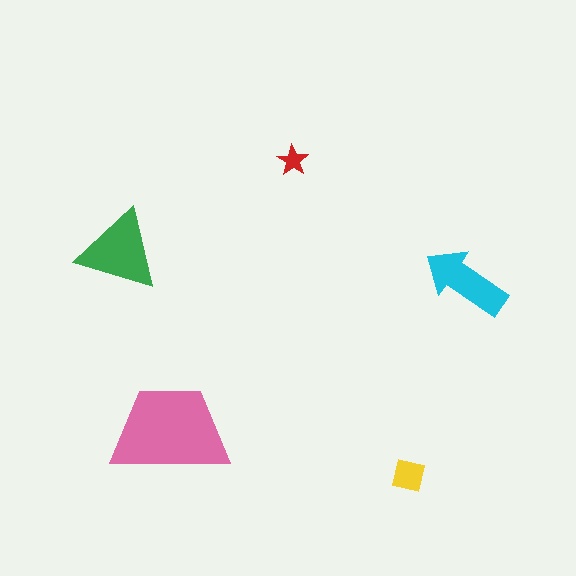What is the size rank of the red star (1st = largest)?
5th.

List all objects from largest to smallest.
The pink trapezoid, the green triangle, the cyan arrow, the yellow square, the red star.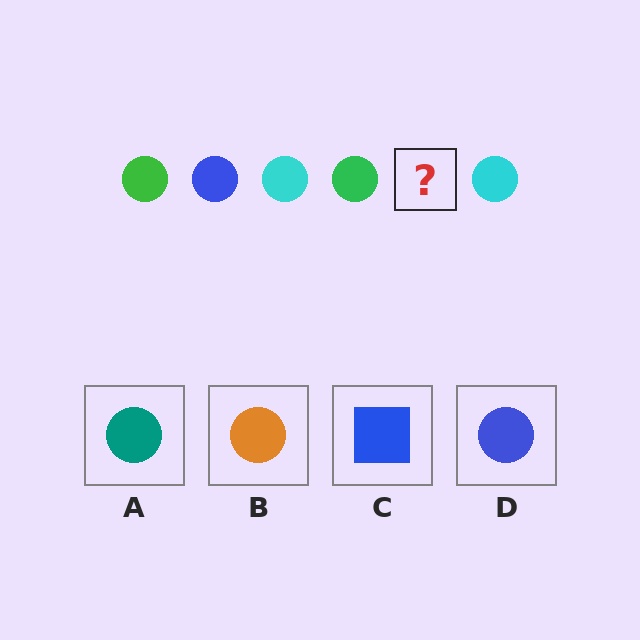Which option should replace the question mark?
Option D.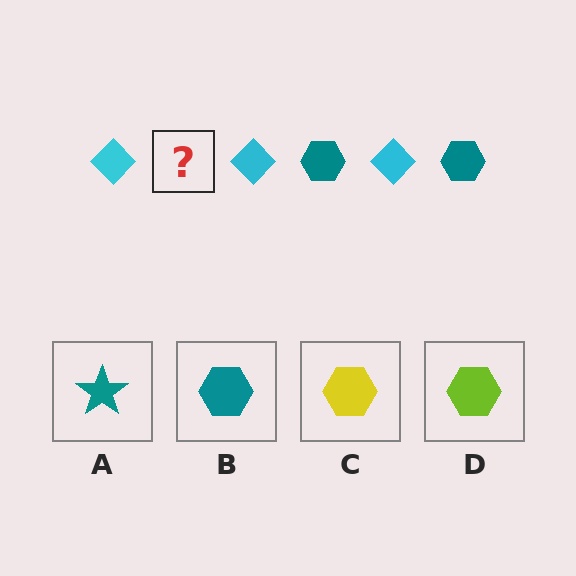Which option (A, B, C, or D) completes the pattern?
B.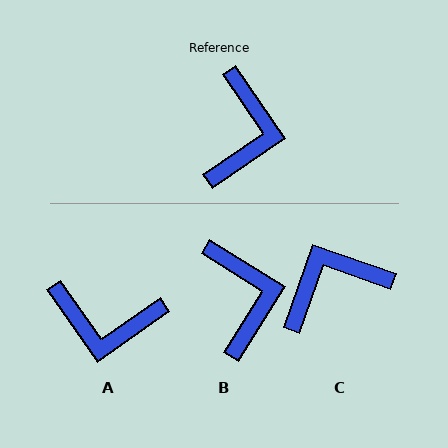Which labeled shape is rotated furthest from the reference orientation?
C, about 127 degrees away.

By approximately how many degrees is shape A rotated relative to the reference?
Approximately 89 degrees clockwise.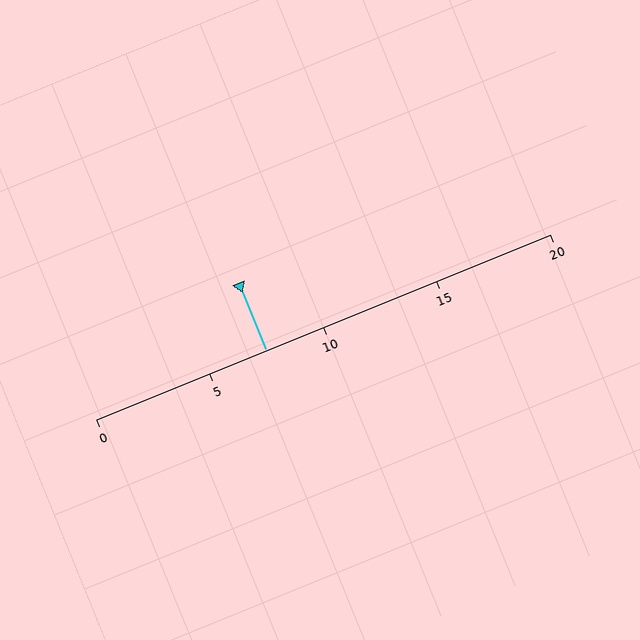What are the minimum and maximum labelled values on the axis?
The axis runs from 0 to 20.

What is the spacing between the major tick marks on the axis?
The major ticks are spaced 5 apart.